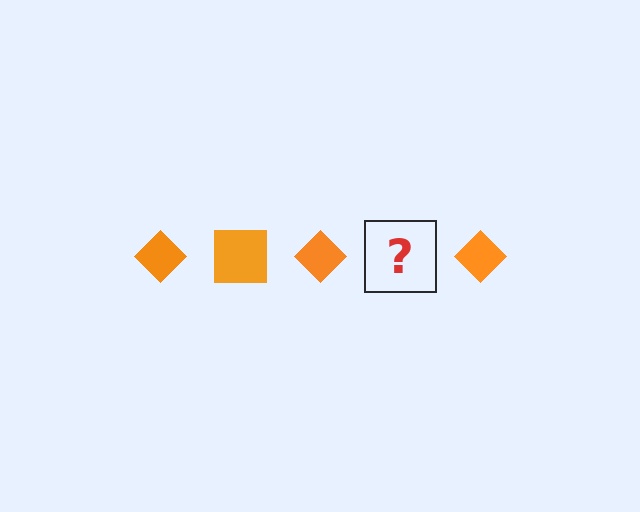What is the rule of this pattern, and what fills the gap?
The rule is that the pattern cycles through diamond, square shapes in orange. The gap should be filled with an orange square.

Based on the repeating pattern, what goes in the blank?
The blank should be an orange square.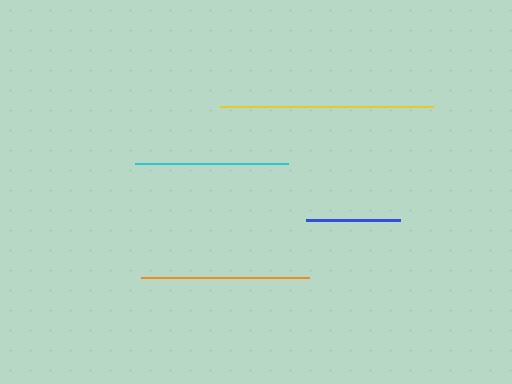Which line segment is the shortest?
The blue line is the shortest at approximately 94 pixels.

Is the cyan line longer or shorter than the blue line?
The cyan line is longer than the blue line.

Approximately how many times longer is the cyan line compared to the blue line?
The cyan line is approximately 1.6 times the length of the blue line.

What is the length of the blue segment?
The blue segment is approximately 94 pixels long.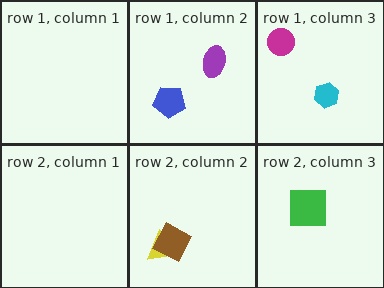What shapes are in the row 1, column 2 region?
The blue pentagon, the purple ellipse.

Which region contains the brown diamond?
The row 2, column 2 region.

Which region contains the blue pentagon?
The row 1, column 2 region.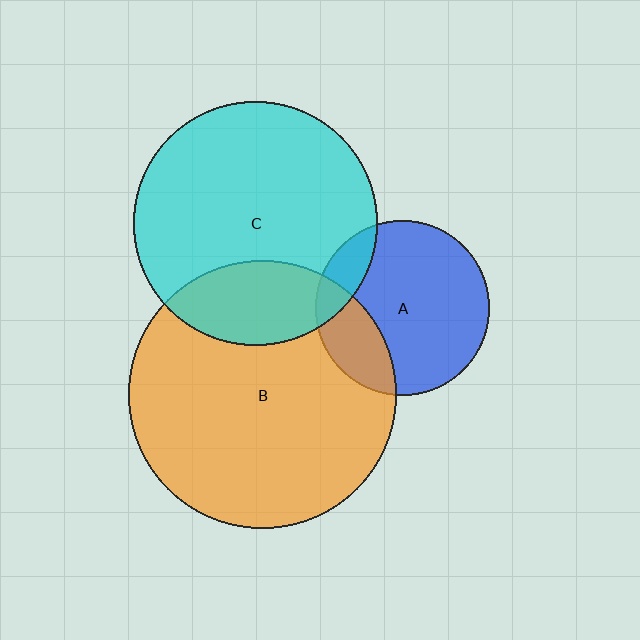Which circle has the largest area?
Circle B (orange).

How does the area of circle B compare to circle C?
Approximately 1.2 times.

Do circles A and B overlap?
Yes.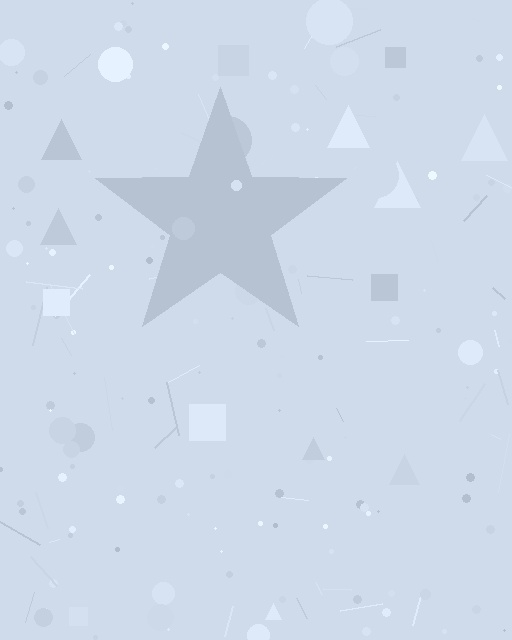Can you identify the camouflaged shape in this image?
The camouflaged shape is a star.